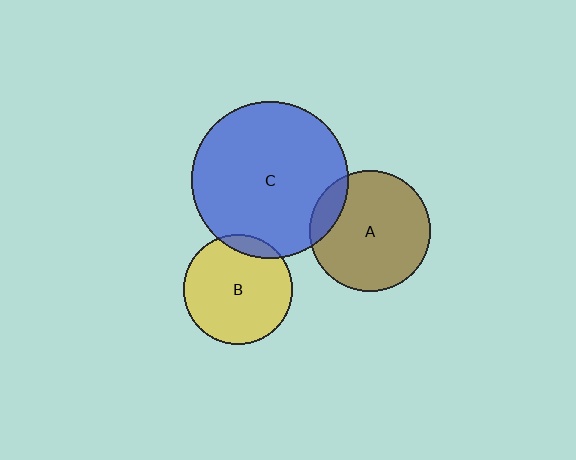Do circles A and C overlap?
Yes.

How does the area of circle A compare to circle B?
Approximately 1.2 times.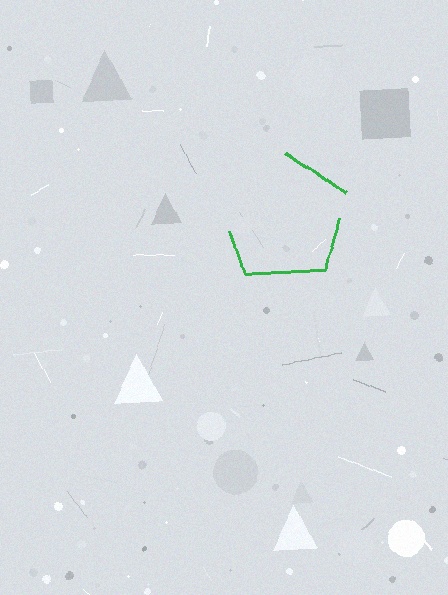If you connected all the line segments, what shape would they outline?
They would outline a pentagon.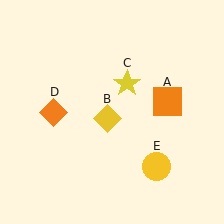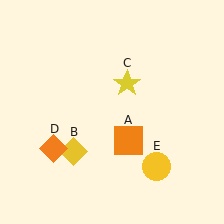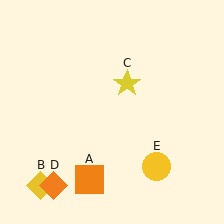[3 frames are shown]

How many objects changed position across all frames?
3 objects changed position: orange square (object A), yellow diamond (object B), orange diamond (object D).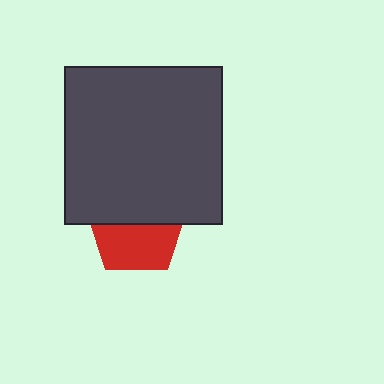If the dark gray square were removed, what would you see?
You would see the complete red pentagon.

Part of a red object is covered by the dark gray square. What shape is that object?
It is a pentagon.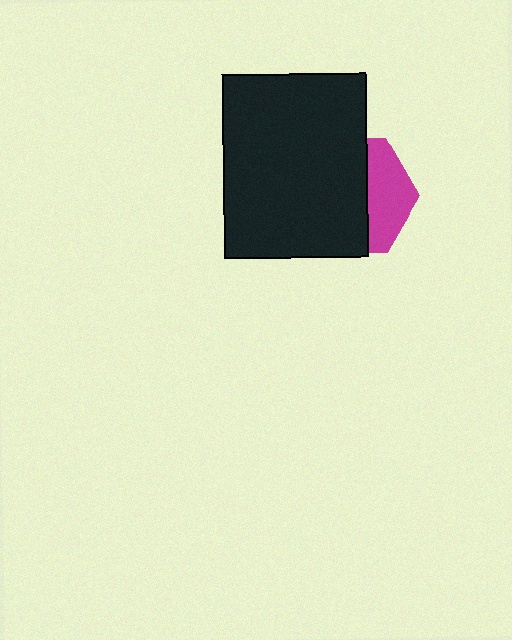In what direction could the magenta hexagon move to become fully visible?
The magenta hexagon could move right. That would shift it out from behind the black rectangle entirely.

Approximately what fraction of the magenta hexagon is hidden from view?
Roughly 64% of the magenta hexagon is hidden behind the black rectangle.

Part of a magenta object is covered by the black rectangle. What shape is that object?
It is a hexagon.